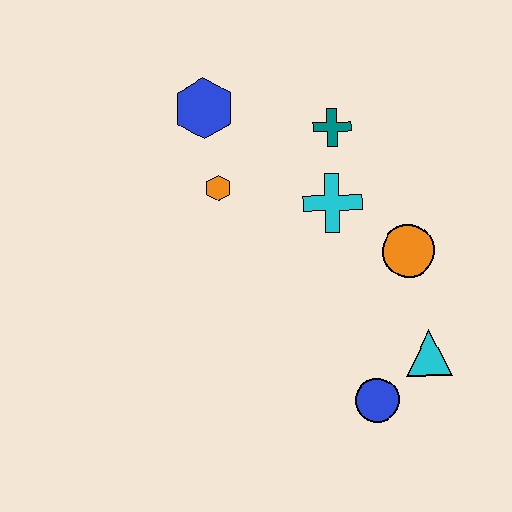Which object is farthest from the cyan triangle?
The blue hexagon is farthest from the cyan triangle.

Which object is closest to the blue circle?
The cyan triangle is closest to the blue circle.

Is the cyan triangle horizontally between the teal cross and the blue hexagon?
No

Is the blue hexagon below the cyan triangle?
No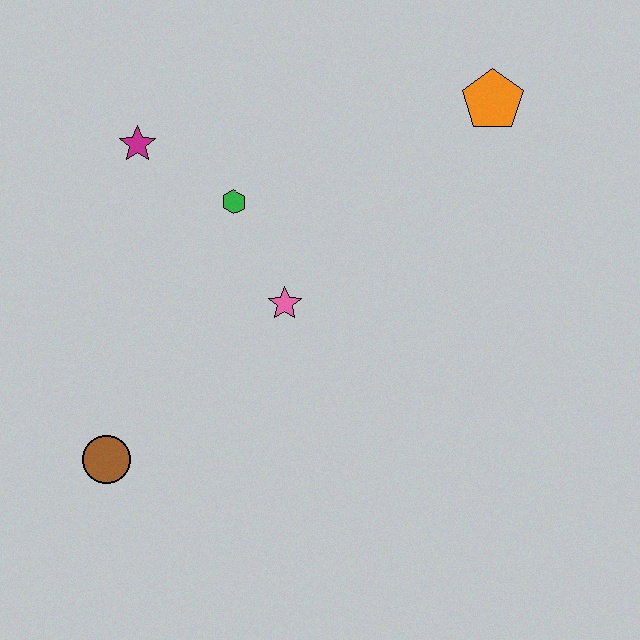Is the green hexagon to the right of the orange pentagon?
No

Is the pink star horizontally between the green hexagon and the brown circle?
No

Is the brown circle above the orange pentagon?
No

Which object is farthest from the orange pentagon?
The brown circle is farthest from the orange pentagon.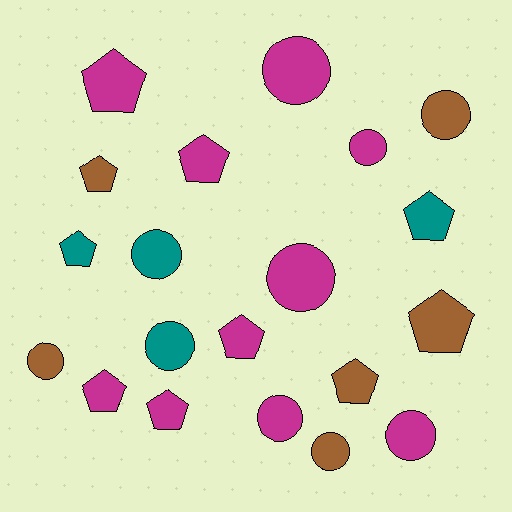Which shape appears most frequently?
Circle, with 10 objects.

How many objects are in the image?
There are 20 objects.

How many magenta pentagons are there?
There are 5 magenta pentagons.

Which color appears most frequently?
Magenta, with 10 objects.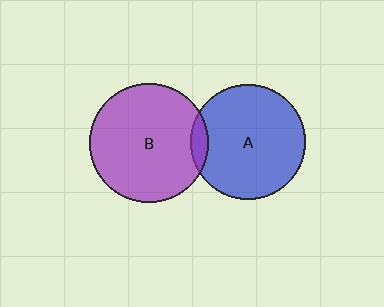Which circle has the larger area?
Circle B (purple).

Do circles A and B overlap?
Yes.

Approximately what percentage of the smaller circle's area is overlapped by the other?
Approximately 5%.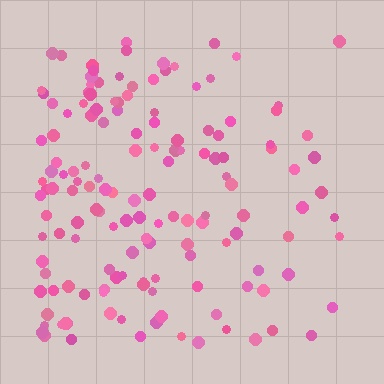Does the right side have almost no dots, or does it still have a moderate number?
Still a moderate number, just noticeably fewer than the left.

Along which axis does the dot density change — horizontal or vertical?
Horizontal.